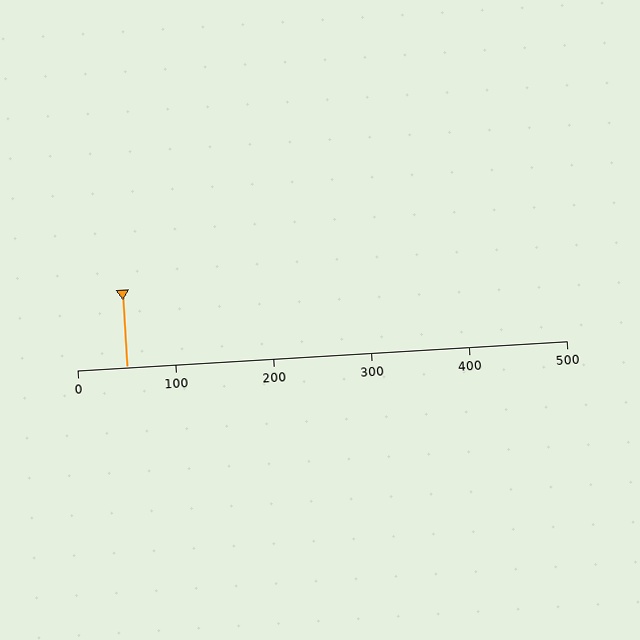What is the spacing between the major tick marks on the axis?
The major ticks are spaced 100 apart.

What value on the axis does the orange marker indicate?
The marker indicates approximately 50.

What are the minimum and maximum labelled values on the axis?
The axis runs from 0 to 500.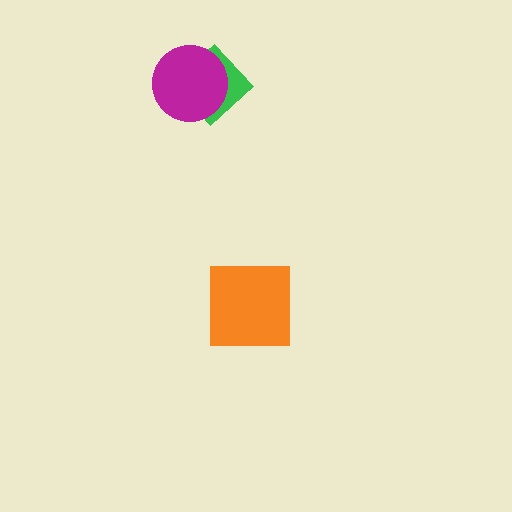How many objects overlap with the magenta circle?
1 object overlaps with the magenta circle.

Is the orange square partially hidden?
No, no other shape covers it.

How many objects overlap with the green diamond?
1 object overlaps with the green diamond.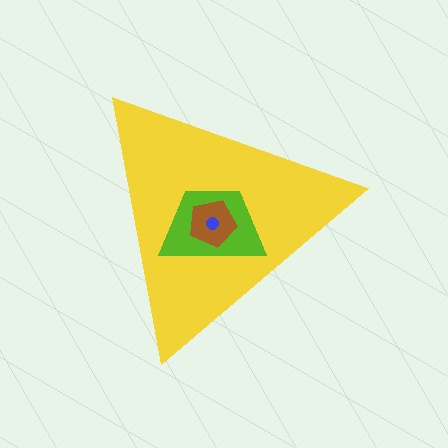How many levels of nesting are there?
4.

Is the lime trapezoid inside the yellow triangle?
Yes.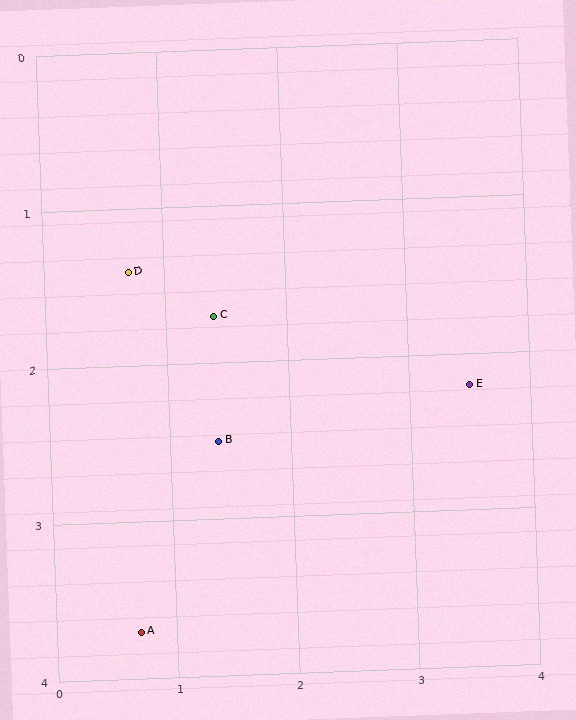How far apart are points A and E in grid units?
Points A and E are about 3.2 grid units apart.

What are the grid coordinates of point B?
Point B is at approximately (1.4, 2.5).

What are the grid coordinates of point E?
Point E is at approximately (3.5, 2.2).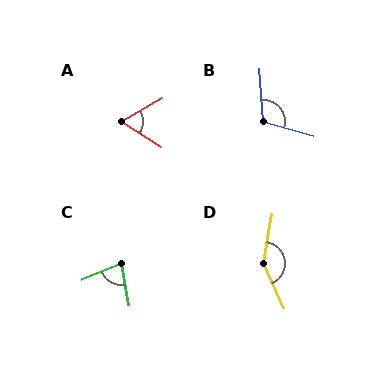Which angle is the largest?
D, at approximately 146 degrees.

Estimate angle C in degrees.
Approximately 77 degrees.